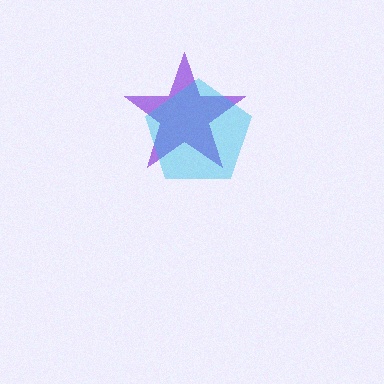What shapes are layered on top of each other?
The layered shapes are: a purple star, a cyan pentagon.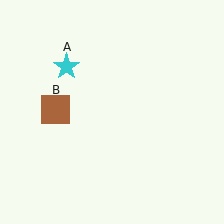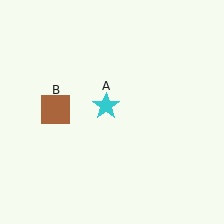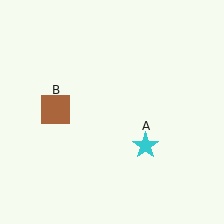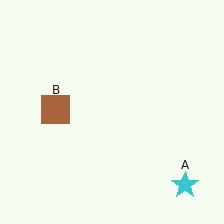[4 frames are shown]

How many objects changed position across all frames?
1 object changed position: cyan star (object A).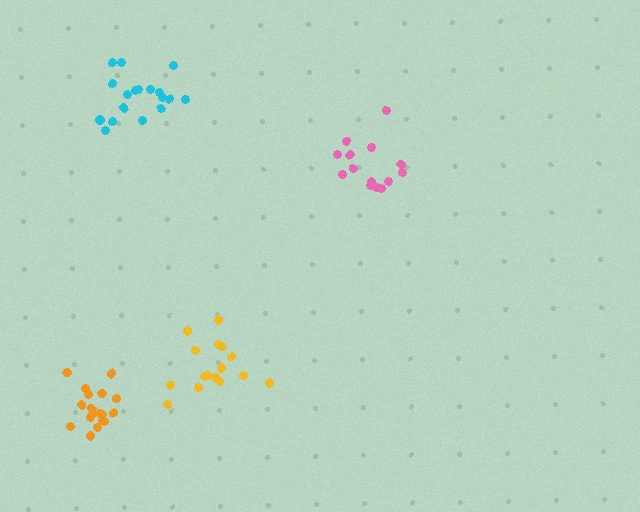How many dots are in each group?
Group 1: 18 dots, Group 2: 18 dots, Group 3: 14 dots, Group 4: 16 dots (66 total).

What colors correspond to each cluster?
The clusters are colored: orange, cyan, pink, yellow.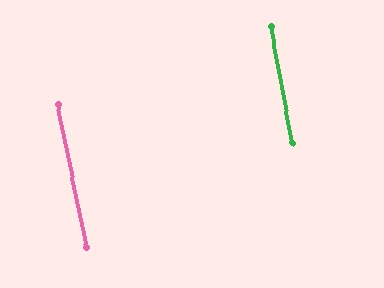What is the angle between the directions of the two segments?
Approximately 1 degree.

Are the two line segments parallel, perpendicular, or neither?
Parallel — their directions differ by only 1.2°.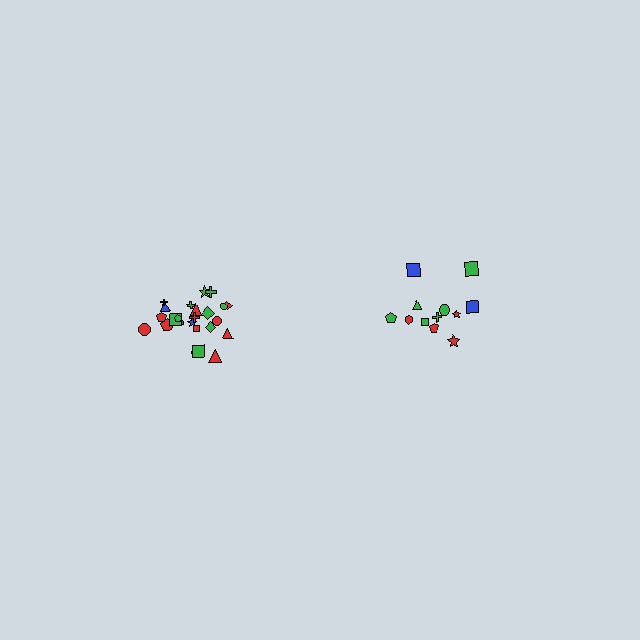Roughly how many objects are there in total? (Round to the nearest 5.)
Roughly 35 objects in total.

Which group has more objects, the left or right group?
The left group.